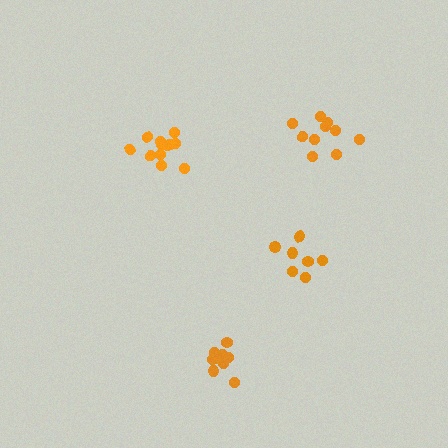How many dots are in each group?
Group 1: 12 dots, Group 2: 11 dots, Group 3: 7 dots, Group 4: 10 dots (40 total).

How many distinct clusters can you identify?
There are 4 distinct clusters.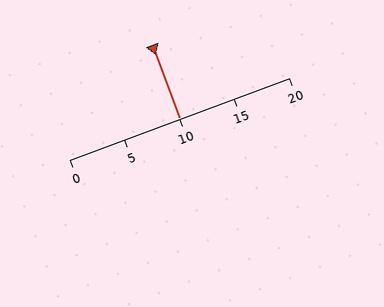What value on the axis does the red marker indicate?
The marker indicates approximately 10.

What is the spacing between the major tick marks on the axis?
The major ticks are spaced 5 apart.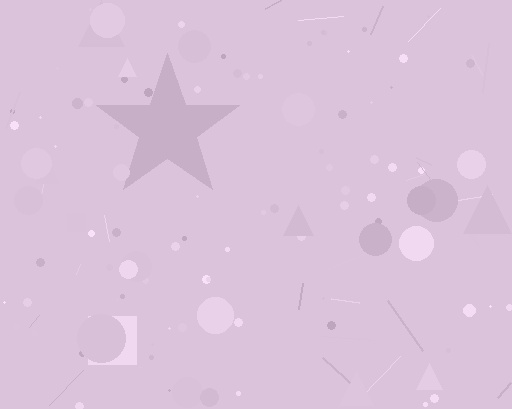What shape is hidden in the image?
A star is hidden in the image.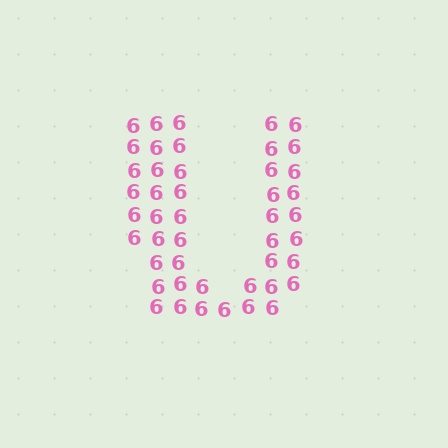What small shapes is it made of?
It is made of small digit 6's.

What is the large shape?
The large shape is the letter U.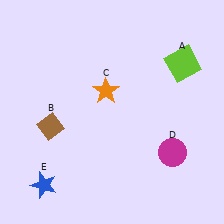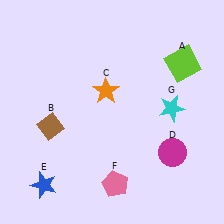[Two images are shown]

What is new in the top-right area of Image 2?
A cyan star (G) was added in the top-right area of Image 2.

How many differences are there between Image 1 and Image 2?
There are 2 differences between the two images.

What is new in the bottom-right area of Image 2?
A pink pentagon (F) was added in the bottom-right area of Image 2.